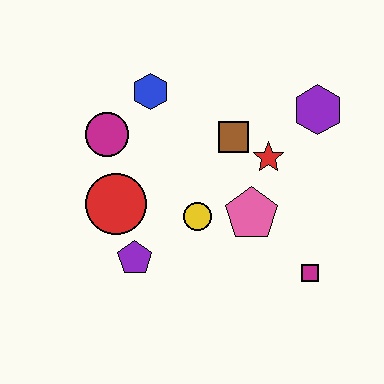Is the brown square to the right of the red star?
No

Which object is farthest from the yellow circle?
The purple hexagon is farthest from the yellow circle.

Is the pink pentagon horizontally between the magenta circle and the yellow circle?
No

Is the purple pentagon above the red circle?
No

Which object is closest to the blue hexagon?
The magenta circle is closest to the blue hexagon.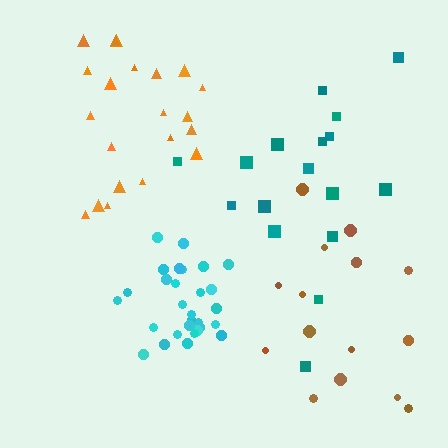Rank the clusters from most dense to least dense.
cyan, orange, teal, brown.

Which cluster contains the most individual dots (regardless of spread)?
Cyan (29).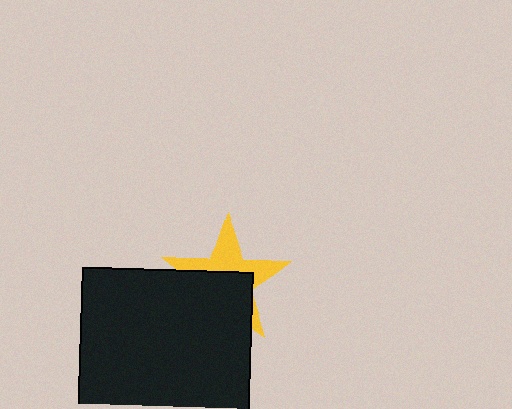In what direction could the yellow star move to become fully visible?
The yellow star could move up. That would shift it out from behind the black square entirely.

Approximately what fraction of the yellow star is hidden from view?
Roughly 53% of the yellow star is hidden behind the black square.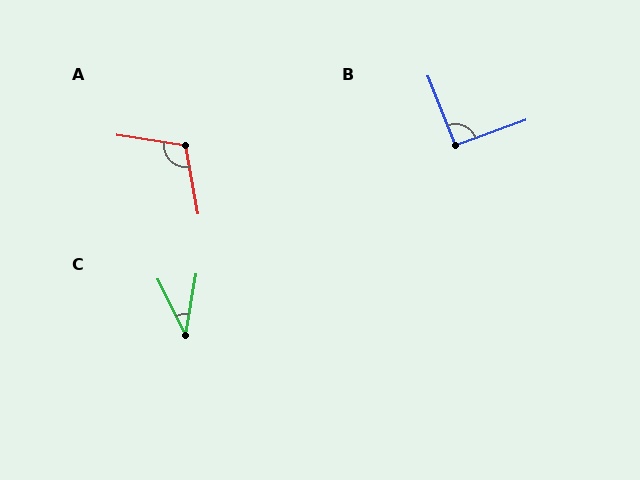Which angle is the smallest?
C, at approximately 35 degrees.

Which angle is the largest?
A, at approximately 110 degrees.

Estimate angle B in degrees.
Approximately 92 degrees.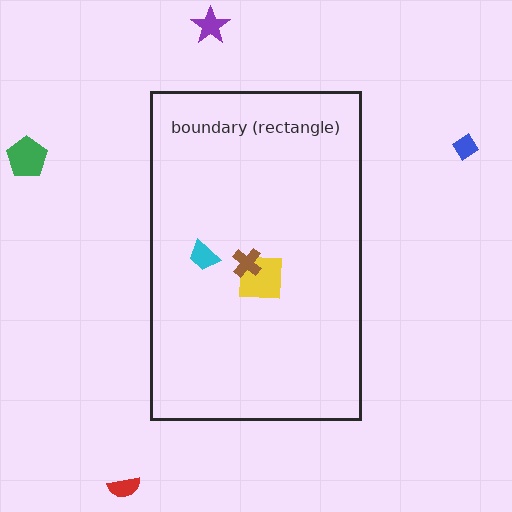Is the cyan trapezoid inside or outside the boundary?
Inside.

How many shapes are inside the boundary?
3 inside, 4 outside.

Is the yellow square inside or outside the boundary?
Inside.